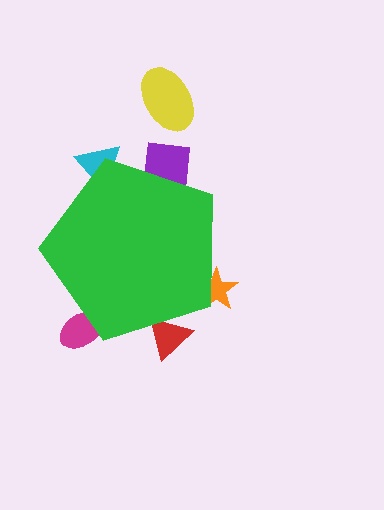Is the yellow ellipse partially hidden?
No, the yellow ellipse is fully visible.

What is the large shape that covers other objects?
A green pentagon.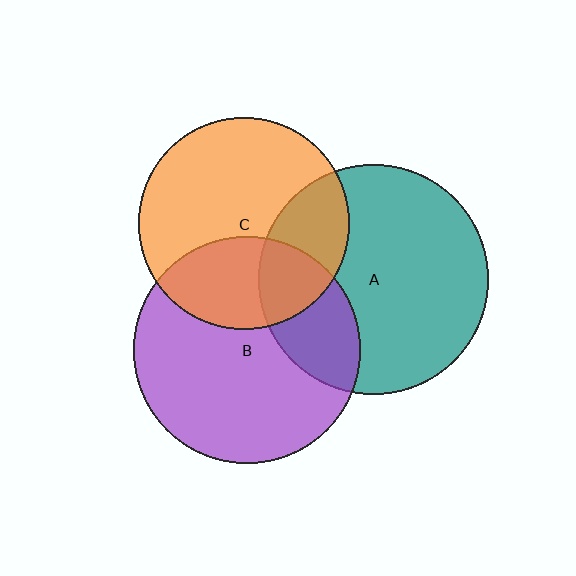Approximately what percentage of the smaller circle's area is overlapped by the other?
Approximately 35%.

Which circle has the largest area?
Circle A (teal).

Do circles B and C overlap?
Yes.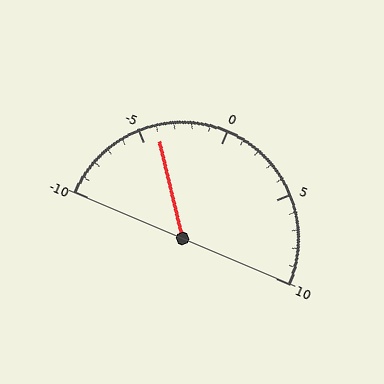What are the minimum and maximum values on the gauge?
The gauge ranges from -10 to 10.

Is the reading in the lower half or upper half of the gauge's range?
The reading is in the lower half of the range (-10 to 10).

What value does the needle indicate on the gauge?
The needle indicates approximately -4.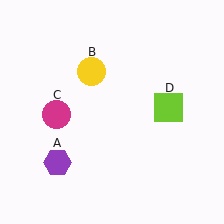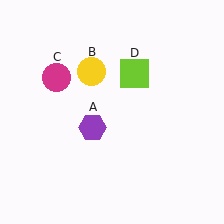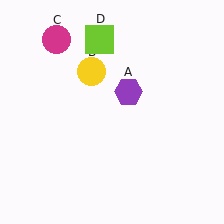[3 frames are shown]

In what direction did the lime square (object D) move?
The lime square (object D) moved up and to the left.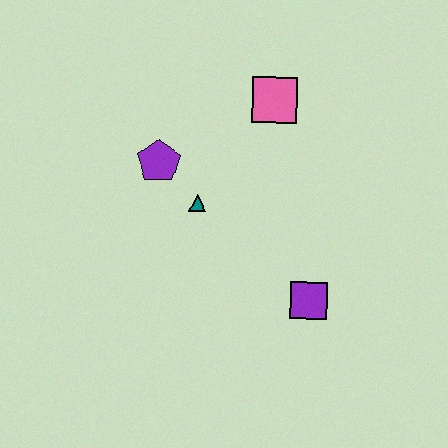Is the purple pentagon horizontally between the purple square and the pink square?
No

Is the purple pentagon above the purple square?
Yes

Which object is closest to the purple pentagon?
The teal triangle is closest to the purple pentagon.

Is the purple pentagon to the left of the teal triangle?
Yes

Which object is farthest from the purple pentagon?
The purple square is farthest from the purple pentagon.